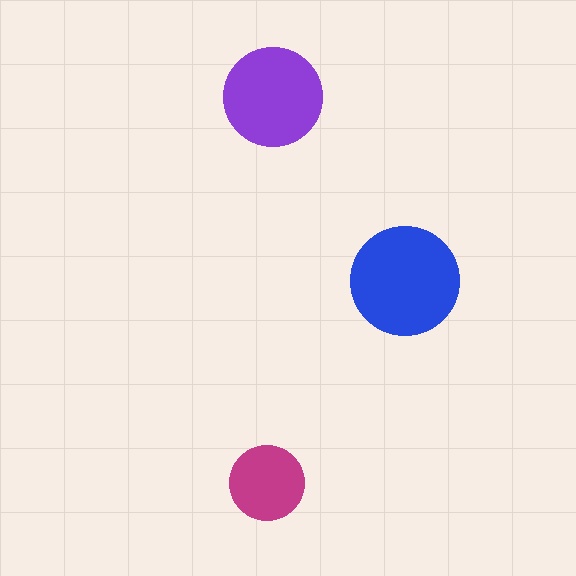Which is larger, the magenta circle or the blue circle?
The blue one.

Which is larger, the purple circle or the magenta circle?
The purple one.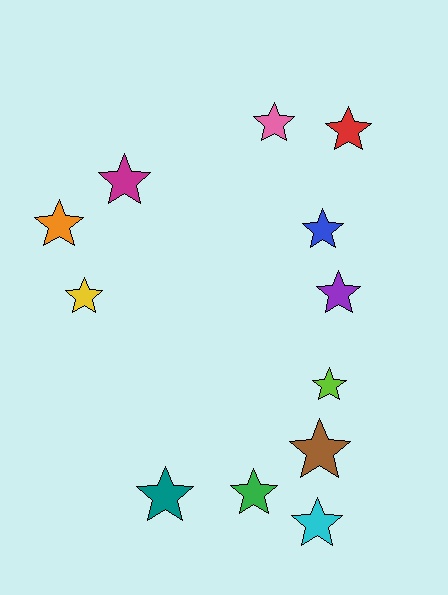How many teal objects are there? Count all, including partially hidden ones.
There is 1 teal object.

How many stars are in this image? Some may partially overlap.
There are 12 stars.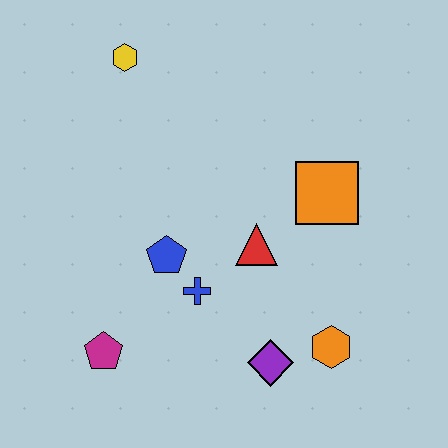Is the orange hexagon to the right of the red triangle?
Yes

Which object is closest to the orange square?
The red triangle is closest to the orange square.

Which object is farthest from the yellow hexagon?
The orange hexagon is farthest from the yellow hexagon.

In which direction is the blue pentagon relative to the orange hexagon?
The blue pentagon is to the left of the orange hexagon.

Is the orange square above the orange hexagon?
Yes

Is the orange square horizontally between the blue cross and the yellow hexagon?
No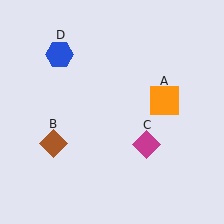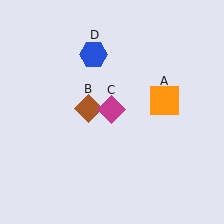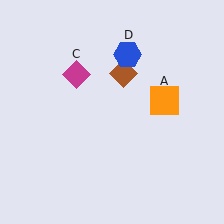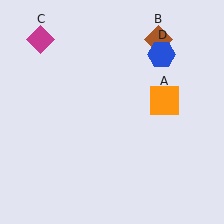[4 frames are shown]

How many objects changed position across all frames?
3 objects changed position: brown diamond (object B), magenta diamond (object C), blue hexagon (object D).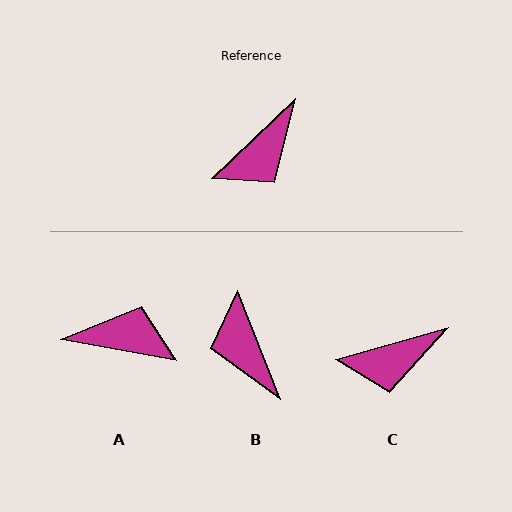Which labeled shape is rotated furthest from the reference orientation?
A, about 126 degrees away.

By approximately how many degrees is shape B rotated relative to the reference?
Approximately 112 degrees clockwise.